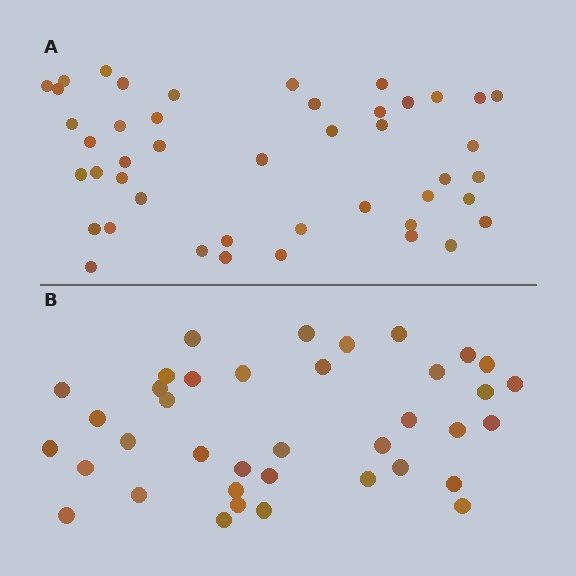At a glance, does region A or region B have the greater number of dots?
Region A (the top region) has more dots.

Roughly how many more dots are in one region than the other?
Region A has roughly 8 or so more dots than region B.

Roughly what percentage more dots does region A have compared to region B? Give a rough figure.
About 20% more.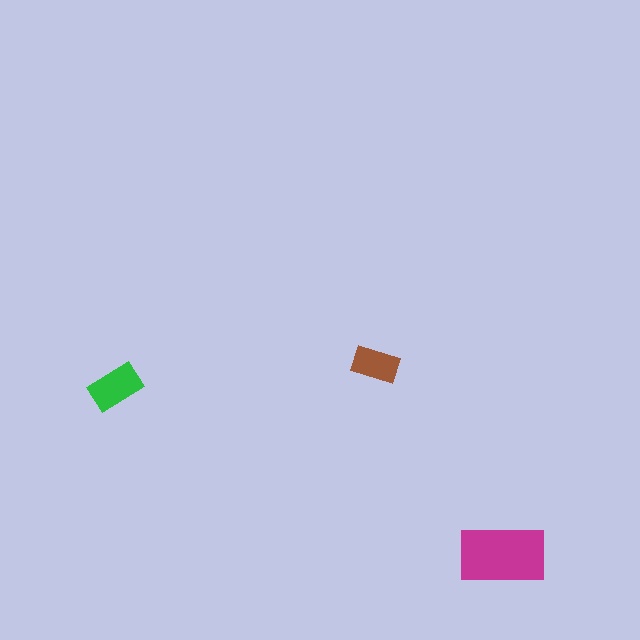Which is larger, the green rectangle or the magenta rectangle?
The magenta one.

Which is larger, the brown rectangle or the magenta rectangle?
The magenta one.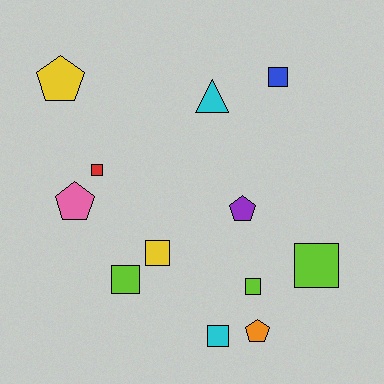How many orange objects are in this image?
There is 1 orange object.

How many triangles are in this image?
There is 1 triangle.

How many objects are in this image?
There are 12 objects.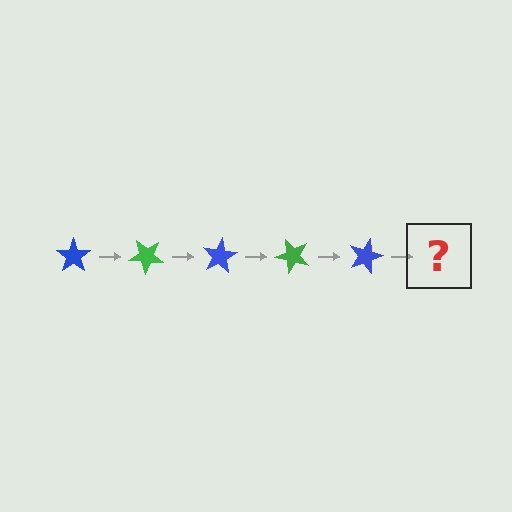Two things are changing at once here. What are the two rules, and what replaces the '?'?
The two rules are that it rotates 40 degrees each step and the color cycles through blue and green. The '?' should be a green star, rotated 200 degrees from the start.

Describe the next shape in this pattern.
It should be a green star, rotated 200 degrees from the start.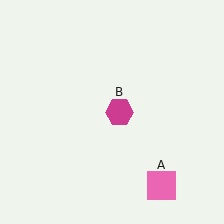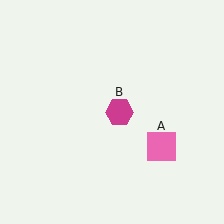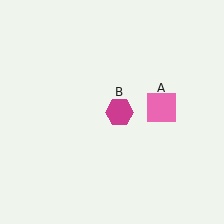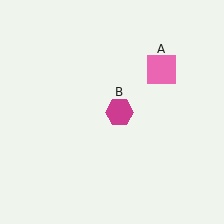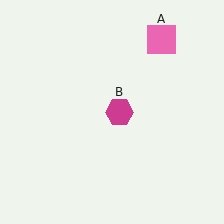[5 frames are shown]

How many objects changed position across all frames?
1 object changed position: pink square (object A).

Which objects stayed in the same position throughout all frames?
Magenta hexagon (object B) remained stationary.